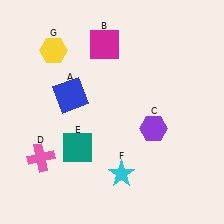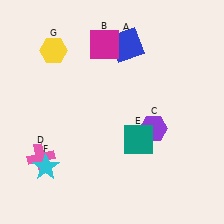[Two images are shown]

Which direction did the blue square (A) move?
The blue square (A) moved right.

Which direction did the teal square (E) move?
The teal square (E) moved right.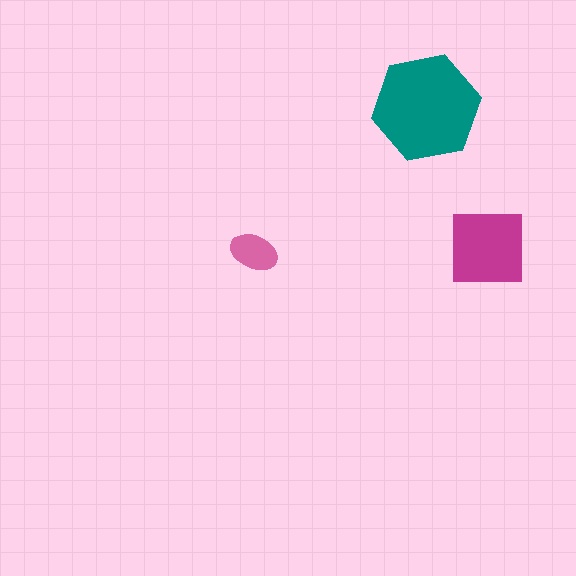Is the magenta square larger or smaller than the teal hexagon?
Smaller.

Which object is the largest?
The teal hexagon.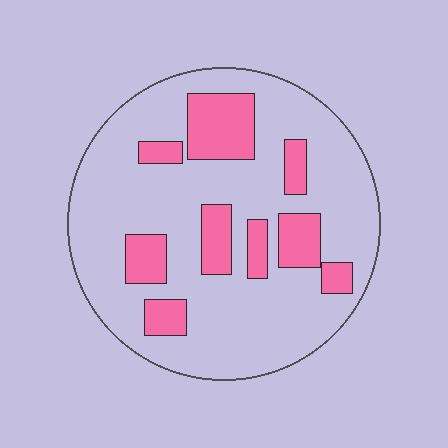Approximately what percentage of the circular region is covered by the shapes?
Approximately 25%.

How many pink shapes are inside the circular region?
9.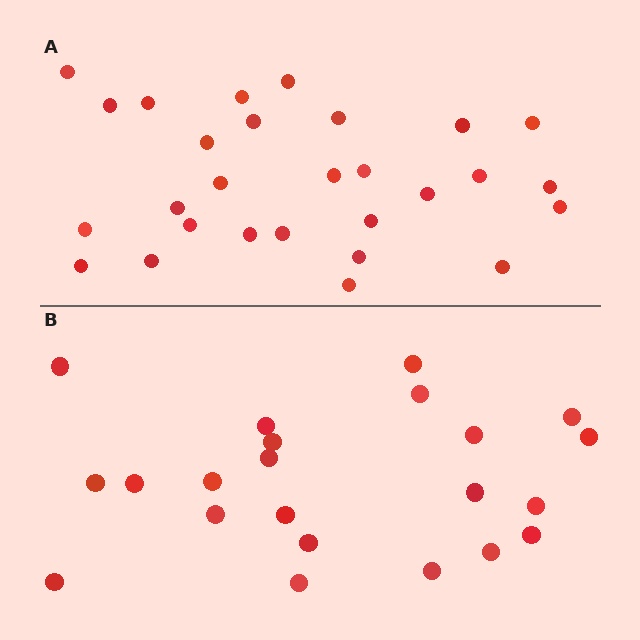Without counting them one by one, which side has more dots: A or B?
Region A (the top region) has more dots.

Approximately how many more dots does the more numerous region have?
Region A has about 6 more dots than region B.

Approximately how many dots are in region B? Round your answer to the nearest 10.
About 20 dots. (The exact count is 22, which rounds to 20.)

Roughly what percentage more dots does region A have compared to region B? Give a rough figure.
About 25% more.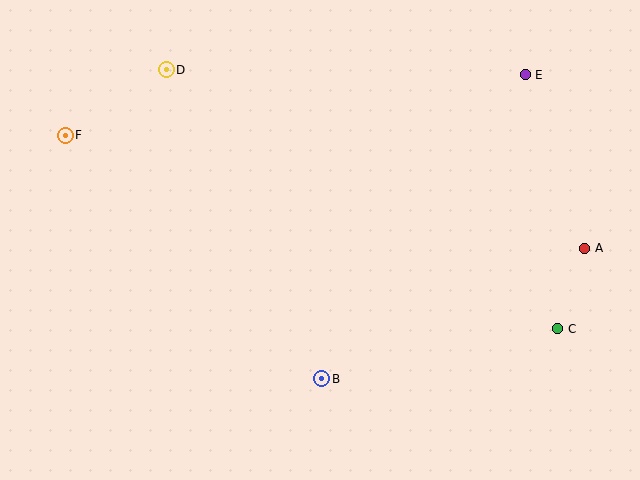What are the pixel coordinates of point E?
Point E is at (525, 75).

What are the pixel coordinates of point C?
Point C is at (558, 329).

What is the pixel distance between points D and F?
The distance between D and F is 120 pixels.